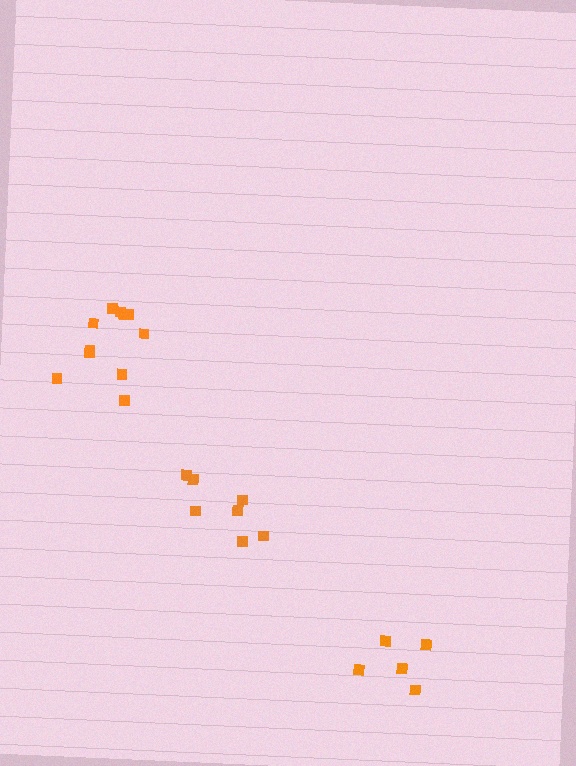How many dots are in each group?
Group 1: 7 dots, Group 2: 11 dots, Group 3: 5 dots (23 total).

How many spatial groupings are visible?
There are 3 spatial groupings.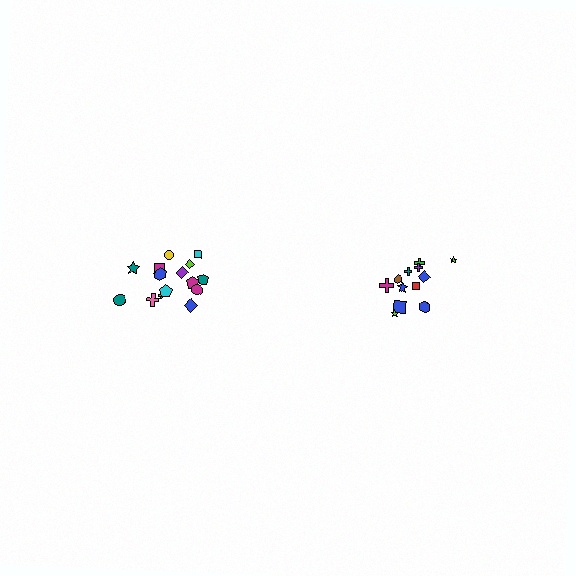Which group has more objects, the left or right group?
The left group.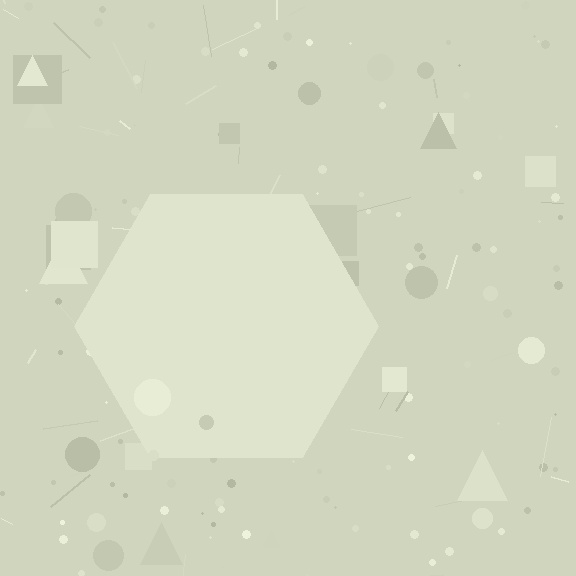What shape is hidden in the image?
A hexagon is hidden in the image.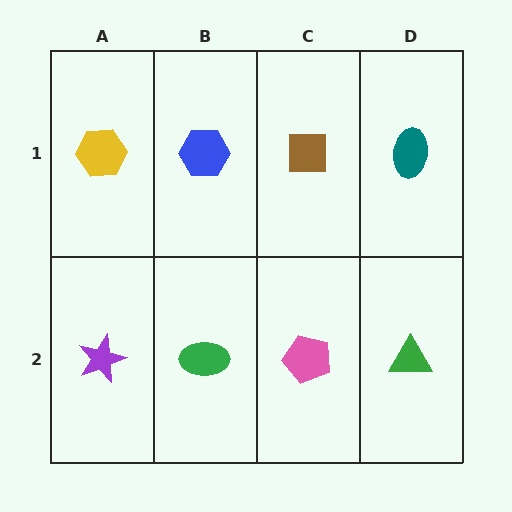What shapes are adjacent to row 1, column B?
A green ellipse (row 2, column B), a yellow hexagon (row 1, column A), a brown square (row 1, column C).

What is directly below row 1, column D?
A green triangle.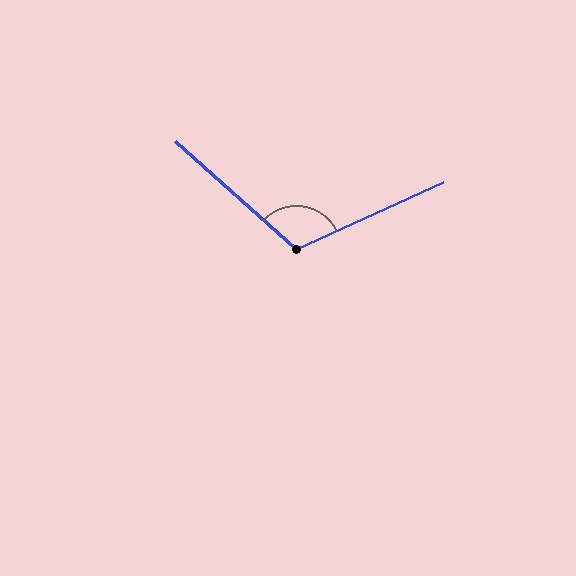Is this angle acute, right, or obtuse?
It is obtuse.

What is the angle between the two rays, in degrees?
Approximately 114 degrees.